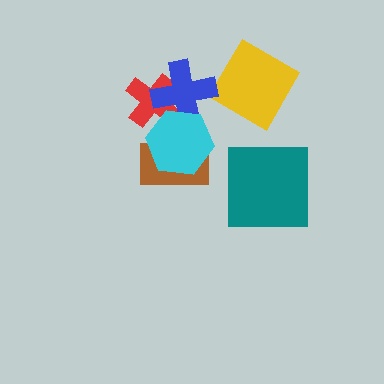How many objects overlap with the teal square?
0 objects overlap with the teal square.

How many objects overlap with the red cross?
2 objects overlap with the red cross.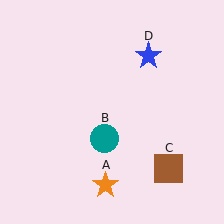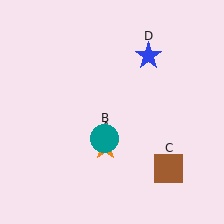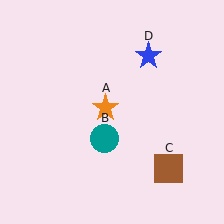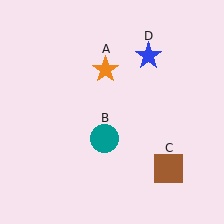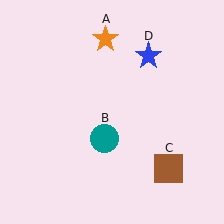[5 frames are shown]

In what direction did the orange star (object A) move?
The orange star (object A) moved up.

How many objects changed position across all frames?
1 object changed position: orange star (object A).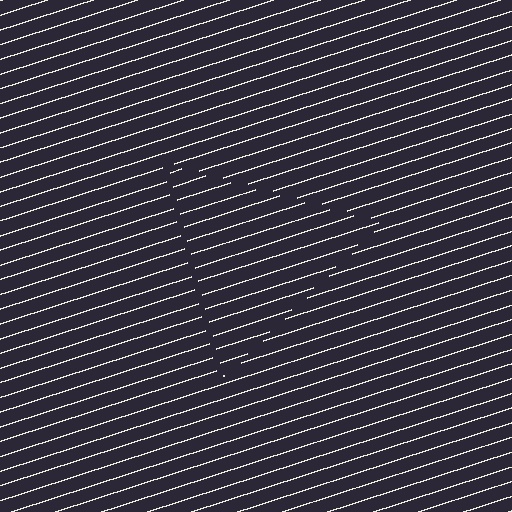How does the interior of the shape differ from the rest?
The interior of the shape contains the same grating, shifted by half a period — the contour is defined by the phase discontinuity where line-ends from the inner and outer gratings abut.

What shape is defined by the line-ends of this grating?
An illusory triangle. The interior of the shape contains the same grating, shifted by half a period — the contour is defined by the phase discontinuity where line-ends from the inner and outer gratings abut.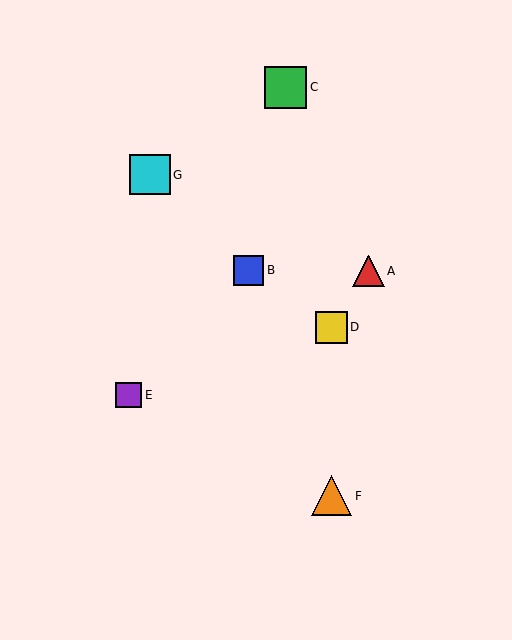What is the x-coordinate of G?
Object G is at x≈150.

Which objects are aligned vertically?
Objects D, F are aligned vertically.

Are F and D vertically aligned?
Yes, both are at x≈331.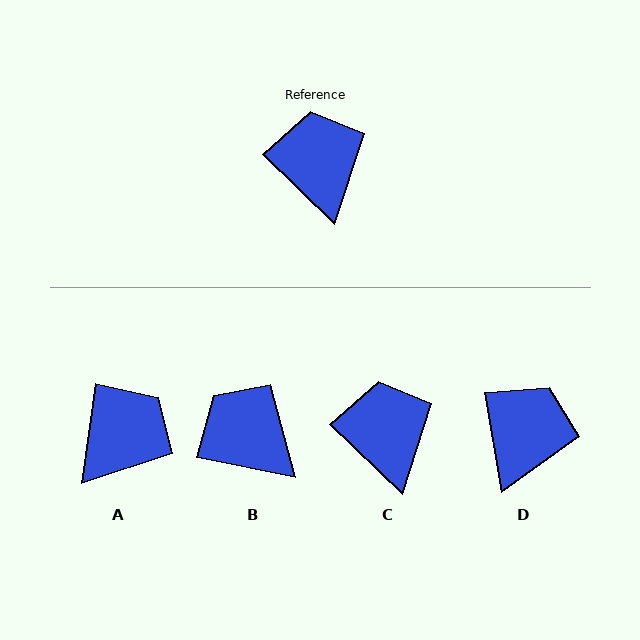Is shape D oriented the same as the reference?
No, it is off by about 36 degrees.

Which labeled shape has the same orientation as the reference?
C.